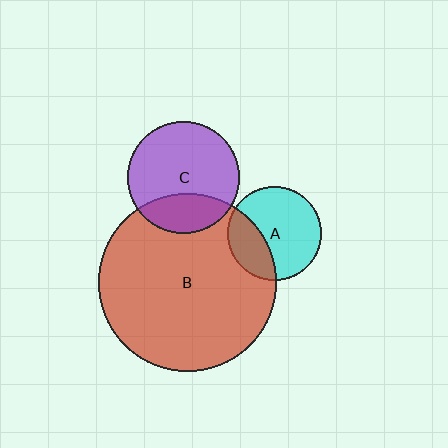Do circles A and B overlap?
Yes.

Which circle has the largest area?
Circle B (red).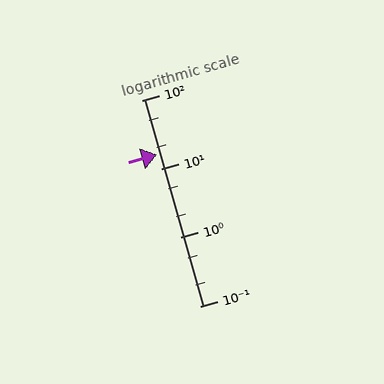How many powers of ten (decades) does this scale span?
The scale spans 3 decades, from 0.1 to 100.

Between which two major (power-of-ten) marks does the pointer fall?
The pointer is between 10 and 100.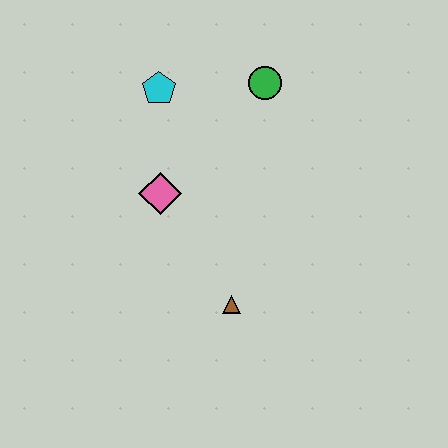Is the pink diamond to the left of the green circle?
Yes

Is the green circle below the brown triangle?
No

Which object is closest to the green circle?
The cyan pentagon is closest to the green circle.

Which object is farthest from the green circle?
The brown triangle is farthest from the green circle.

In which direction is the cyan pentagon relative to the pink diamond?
The cyan pentagon is above the pink diamond.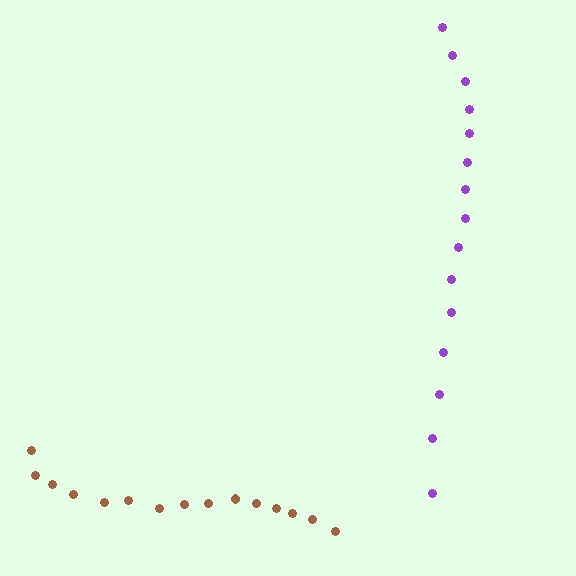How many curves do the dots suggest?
There are 2 distinct paths.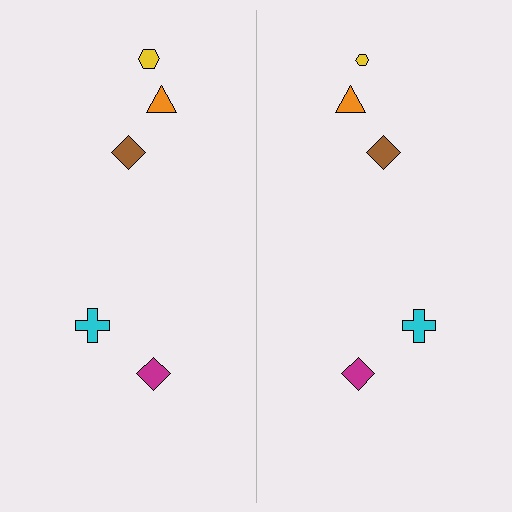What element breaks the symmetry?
The yellow hexagon on the right side has a different size than its mirror counterpart.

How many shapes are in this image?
There are 10 shapes in this image.